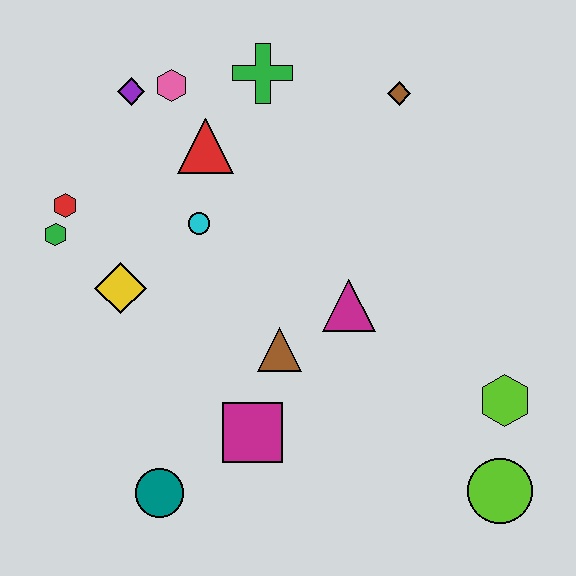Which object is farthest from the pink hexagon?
The lime circle is farthest from the pink hexagon.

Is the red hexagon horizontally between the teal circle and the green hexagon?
Yes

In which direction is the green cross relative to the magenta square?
The green cross is above the magenta square.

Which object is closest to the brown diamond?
The green cross is closest to the brown diamond.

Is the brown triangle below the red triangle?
Yes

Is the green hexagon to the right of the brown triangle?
No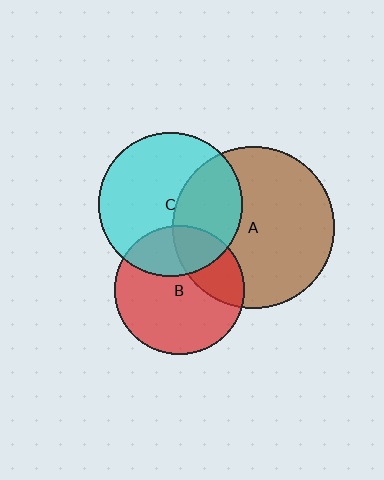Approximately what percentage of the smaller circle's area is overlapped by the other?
Approximately 25%.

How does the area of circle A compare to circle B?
Approximately 1.6 times.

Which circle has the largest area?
Circle A (brown).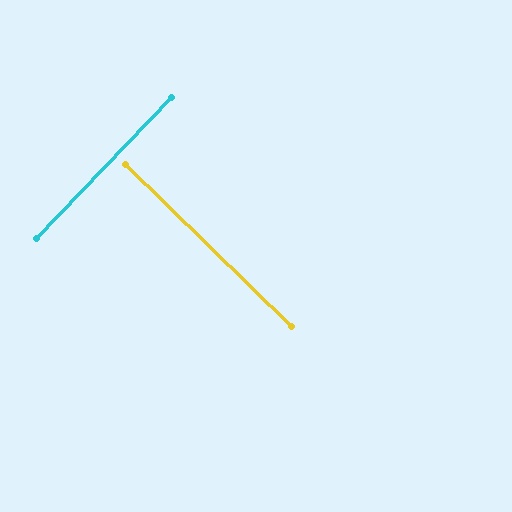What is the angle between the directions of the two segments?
Approximately 89 degrees.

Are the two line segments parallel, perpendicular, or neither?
Perpendicular — they meet at approximately 89°.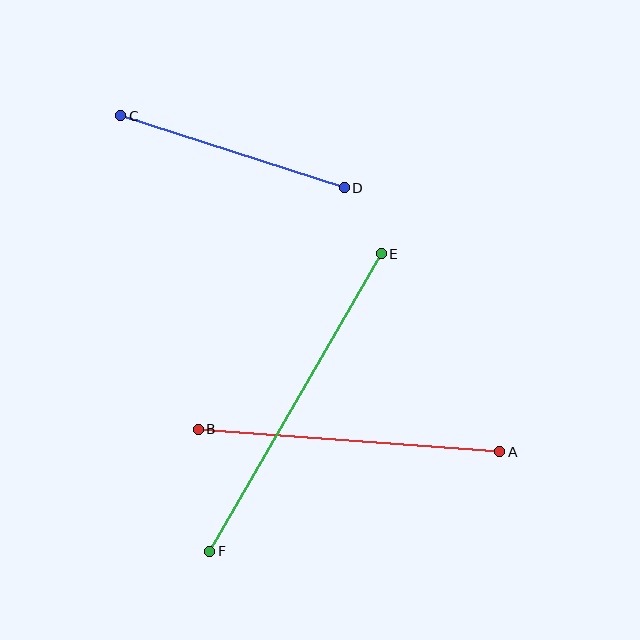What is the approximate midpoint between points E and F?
The midpoint is at approximately (296, 402) pixels.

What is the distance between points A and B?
The distance is approximately 303 pixels.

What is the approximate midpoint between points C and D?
The midpoint is at approximately (232, 152) pixels.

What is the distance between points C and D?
The distance is approximately 235 pixels.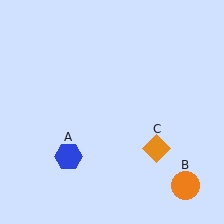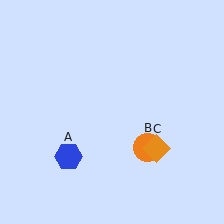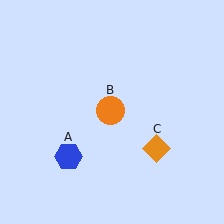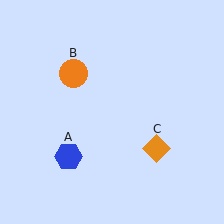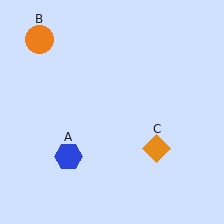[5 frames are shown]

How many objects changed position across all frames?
1 object changed position: orange circle (object B).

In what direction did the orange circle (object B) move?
The orange circle (object B) moved up and to the left.